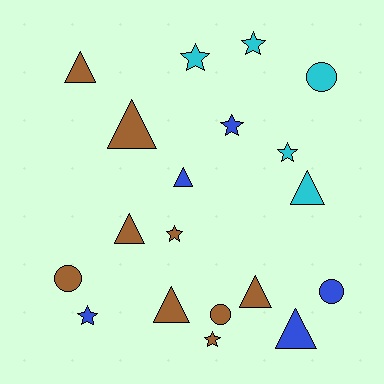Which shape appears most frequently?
Triangle, with 8 objects.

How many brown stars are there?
There are 2 brown stars.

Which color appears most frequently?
Brown, with 9 objects.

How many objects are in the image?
There are 19 objects.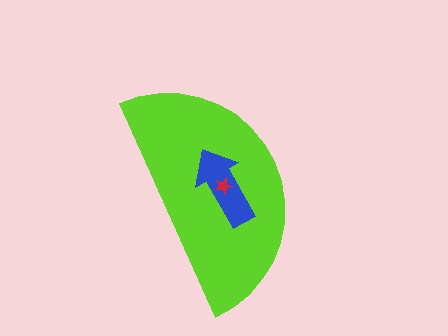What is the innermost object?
The red star.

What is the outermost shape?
The lime semicircle.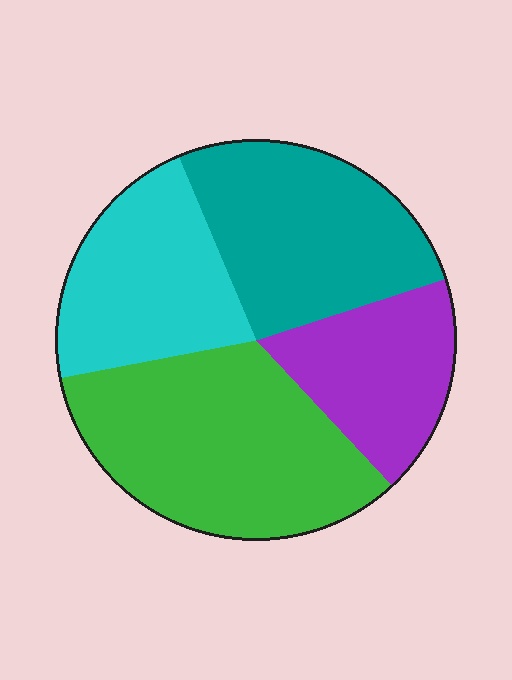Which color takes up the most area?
Green, at roughly 35%.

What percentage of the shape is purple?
Purple covers 18% of the shape.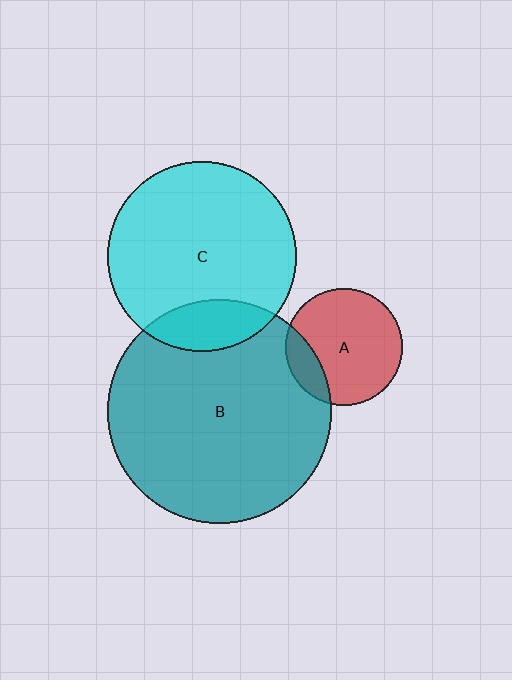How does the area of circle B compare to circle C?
Approximately 1.4 times.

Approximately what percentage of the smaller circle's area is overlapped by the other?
Approximately 20%.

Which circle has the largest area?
Circle B (teal).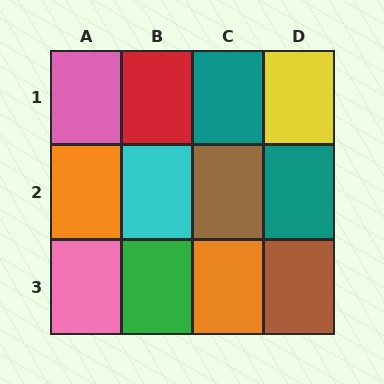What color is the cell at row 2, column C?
Brown.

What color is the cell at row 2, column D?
Teal.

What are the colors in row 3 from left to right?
Pink, green, orange, brown.